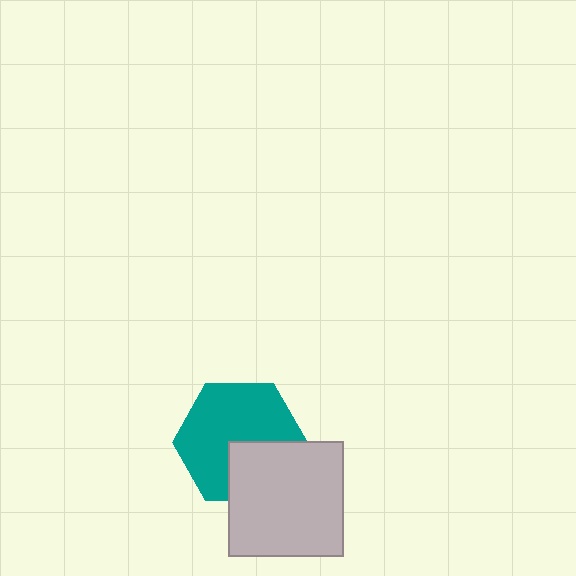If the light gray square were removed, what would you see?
You would see the complete teal hexagon.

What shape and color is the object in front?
The object in front is a light gray square.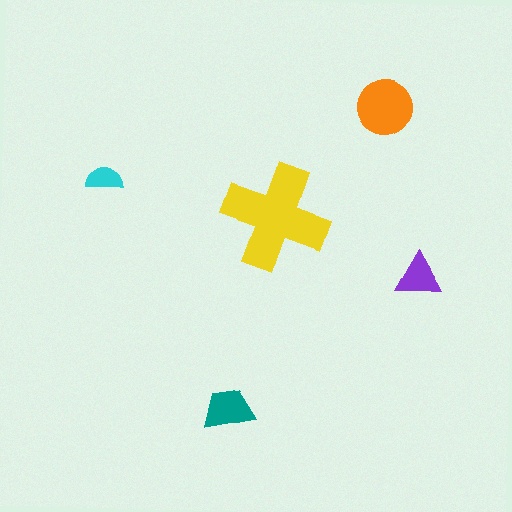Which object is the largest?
The yellow cross.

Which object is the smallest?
The cyan semicircle.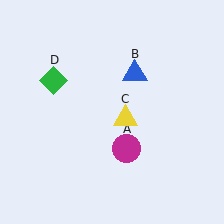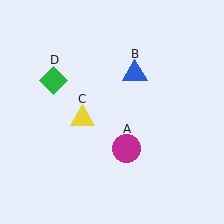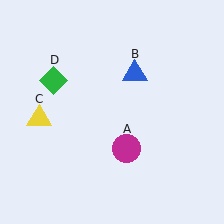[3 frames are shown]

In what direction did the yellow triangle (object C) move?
The yellow triangle (object C) moved left.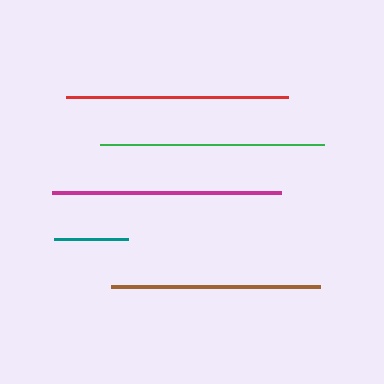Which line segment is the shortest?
The teal line is the shortest at approximately 75 pixels.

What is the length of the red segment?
The red segment is approximately 223 pixels long.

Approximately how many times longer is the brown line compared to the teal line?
The brown line is approximately 2.8 times the length of the teal line.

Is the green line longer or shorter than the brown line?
The green line is longer than the brown line.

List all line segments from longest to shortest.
From longest to shortest: magenta, green, red, brown, teal.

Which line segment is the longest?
The magenta line is the longest at approximately 229 pixels.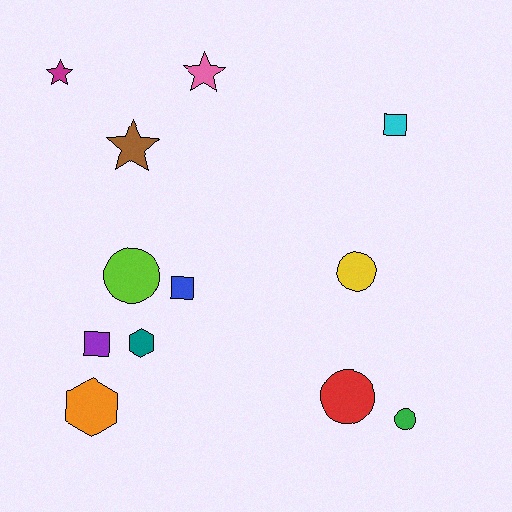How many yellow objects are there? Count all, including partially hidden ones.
There is 1 yellow object.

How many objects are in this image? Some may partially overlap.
There are 12 objects.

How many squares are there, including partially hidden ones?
There are 3 squares.